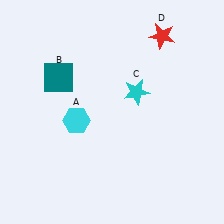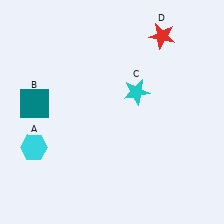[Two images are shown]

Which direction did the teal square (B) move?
The teal square (B) moved down.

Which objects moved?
The objects that moved are: the cyan hexagon (A), the teal square (B).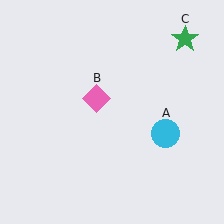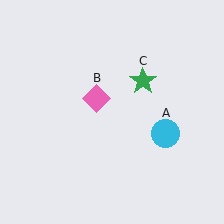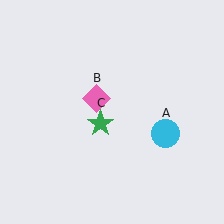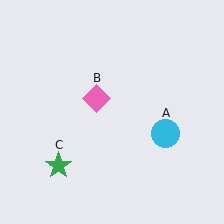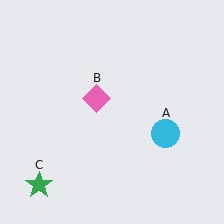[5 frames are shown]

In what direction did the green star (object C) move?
The green star (object C) moved down and to the left.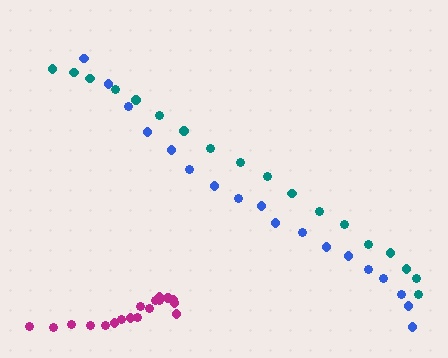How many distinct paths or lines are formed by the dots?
There are 3 distinct paths.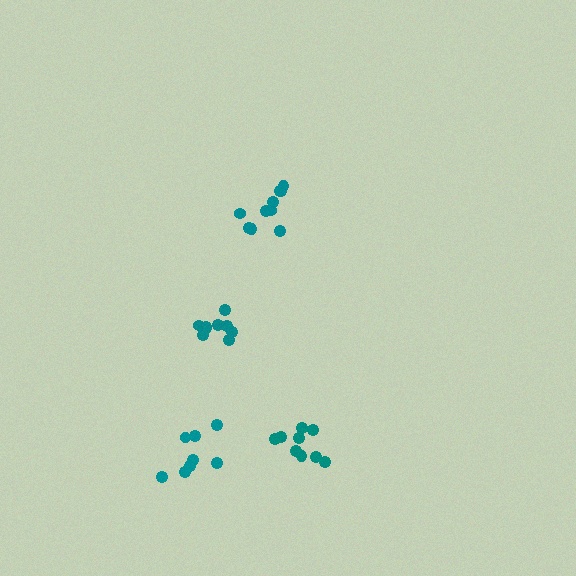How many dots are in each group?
Group 1: 10 dots, Group 2: 9 dots, Group 3: 8 dots, Group 4: 9 dots (36 total).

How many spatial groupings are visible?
There are 4 spatial groupings.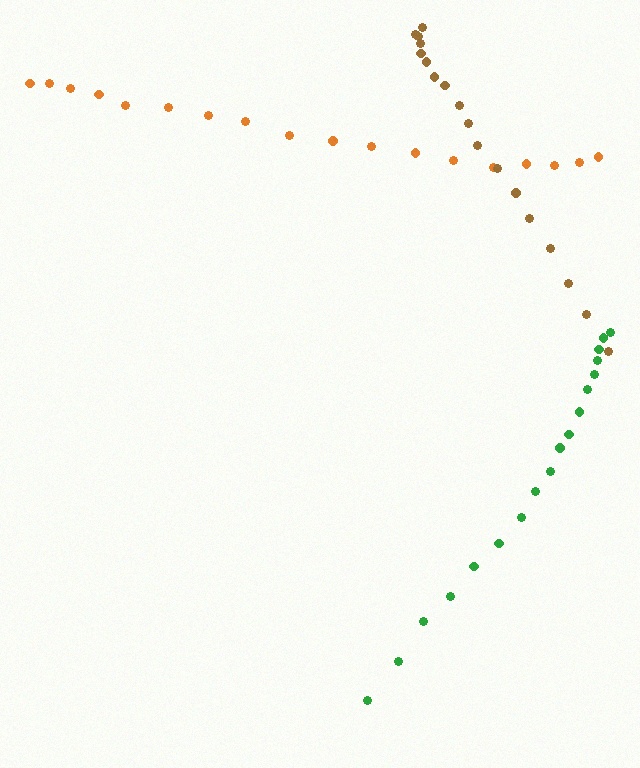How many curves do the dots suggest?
There are 3 distinct paths.